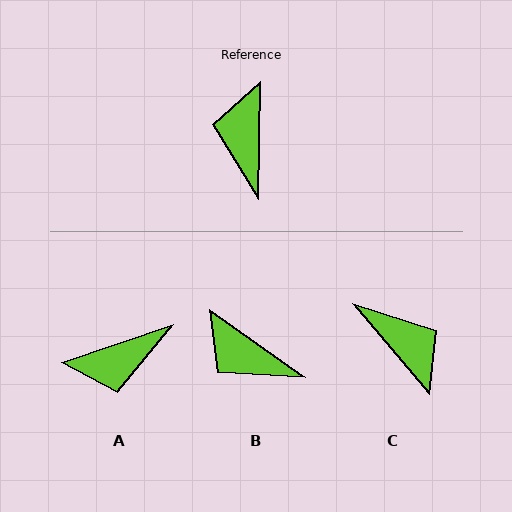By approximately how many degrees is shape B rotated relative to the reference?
Approximately 56 degrees counter-clockwise.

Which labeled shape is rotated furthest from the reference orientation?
C, about 139 degrees away.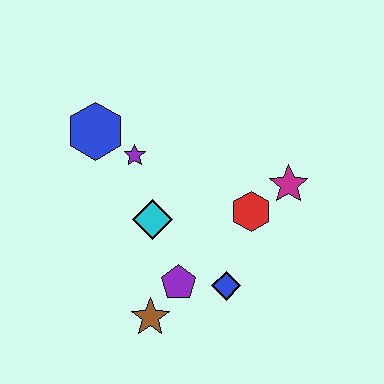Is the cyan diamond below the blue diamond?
No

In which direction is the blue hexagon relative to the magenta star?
The blue hexagon is to the left of the magenta star.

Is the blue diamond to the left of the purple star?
No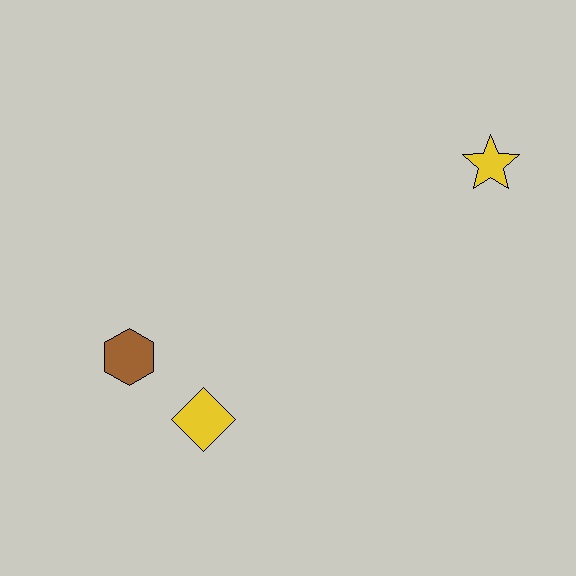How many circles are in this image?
There are no circles.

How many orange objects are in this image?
There are no orange objects.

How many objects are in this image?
There are 3 objects.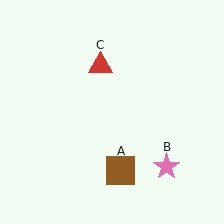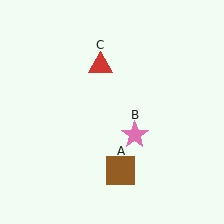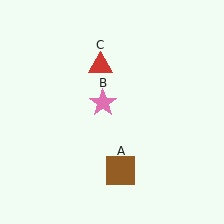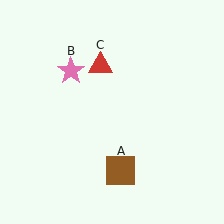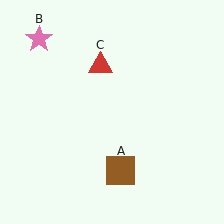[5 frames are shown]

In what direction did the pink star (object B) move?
The pink star (object B) moved up and to the left.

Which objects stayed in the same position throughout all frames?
Brown square (object A) and red triangle (object C) remained stationary.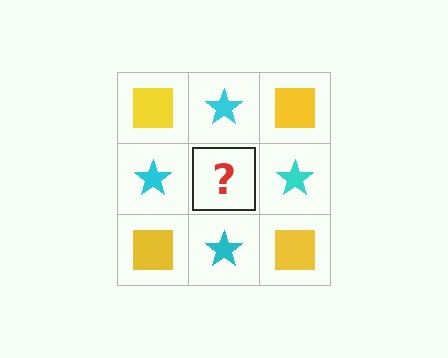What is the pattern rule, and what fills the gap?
The rule is that it alternates yellow square and cyan star in a checkerboard pattern. The gap should be filled with a yellow square.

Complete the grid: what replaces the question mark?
The question mark should be replaced with a yellow square.